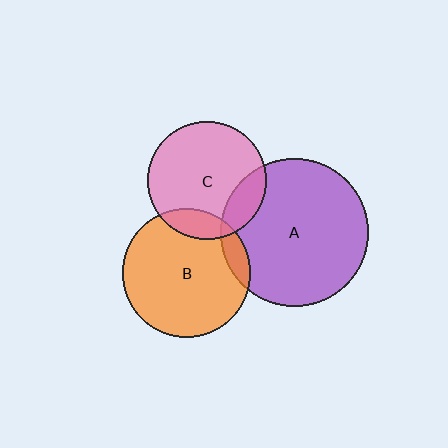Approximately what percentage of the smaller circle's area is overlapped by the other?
Approximately 15%.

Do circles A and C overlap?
Yes.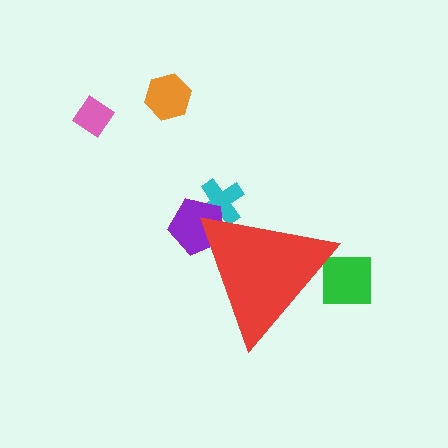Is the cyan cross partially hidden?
Yes, the cyan cross is partially hidden behind the red triangle.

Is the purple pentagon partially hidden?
Yes, the purple pentagon is partially hidden behind the red triangle.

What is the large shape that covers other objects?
A red triangle.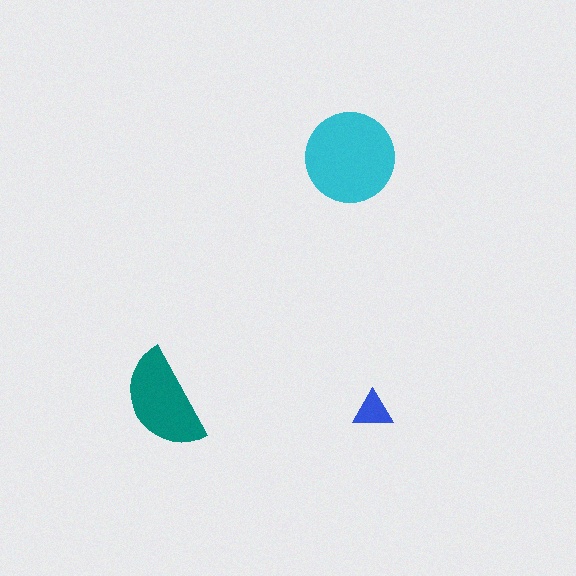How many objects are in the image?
There are 3 objects in the image.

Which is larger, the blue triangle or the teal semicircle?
The teal semicircle.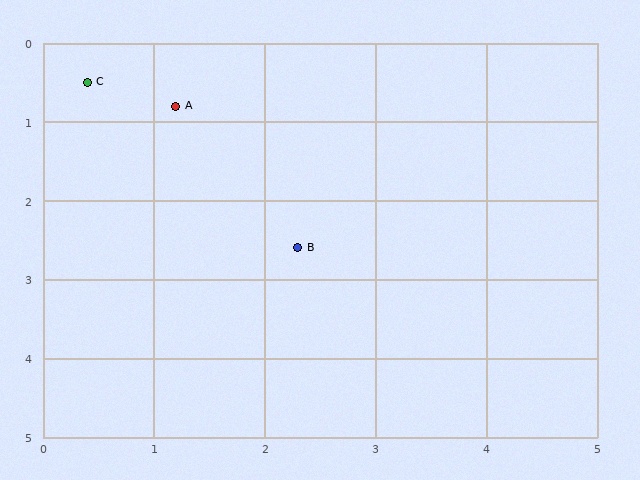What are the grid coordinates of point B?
Point B is at approximately (2.3, 2.6).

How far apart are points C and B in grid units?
Points C and B are about 2.8 grid units apart.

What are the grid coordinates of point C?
Point C is at approximately (0.4, 0.5).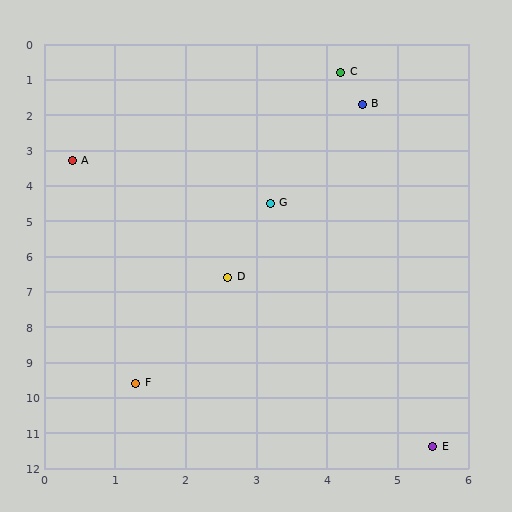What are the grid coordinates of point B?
Point B is at approximately (4.5, 1.7).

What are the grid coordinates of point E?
Point E is at approximately (5.5, 11.4).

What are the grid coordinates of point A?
Point A is at approximately (0.4, 3.3).